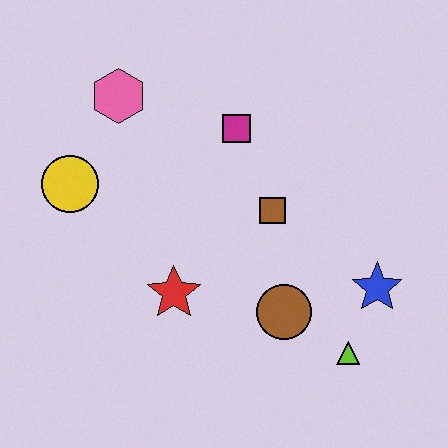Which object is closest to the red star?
The brown circle is closest to the red star.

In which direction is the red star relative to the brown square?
The red star is to the left of the brown square.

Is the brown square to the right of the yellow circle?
Yes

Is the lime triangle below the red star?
Yes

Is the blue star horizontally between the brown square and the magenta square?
No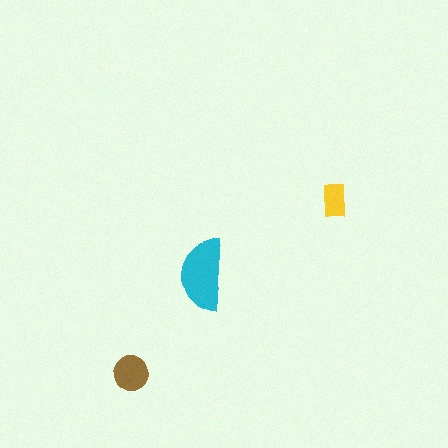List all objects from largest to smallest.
The cyan semicircle, the brown circle, the yellow rectangle.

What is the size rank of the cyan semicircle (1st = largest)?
1st.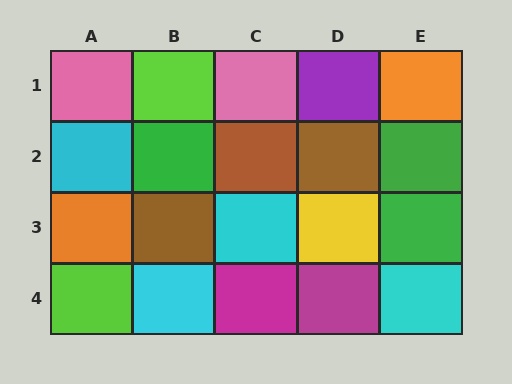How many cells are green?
3 cells are green.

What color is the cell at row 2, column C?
Brown.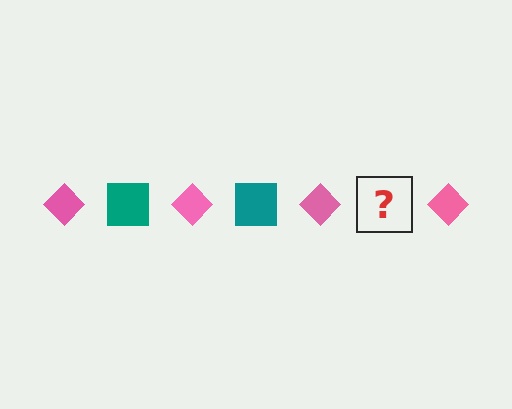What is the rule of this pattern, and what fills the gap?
The rule is that the pattern alternates between pink diamond and teal square. The gap should be filled with a teal square.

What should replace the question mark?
The question mark should be replaced with a teal square.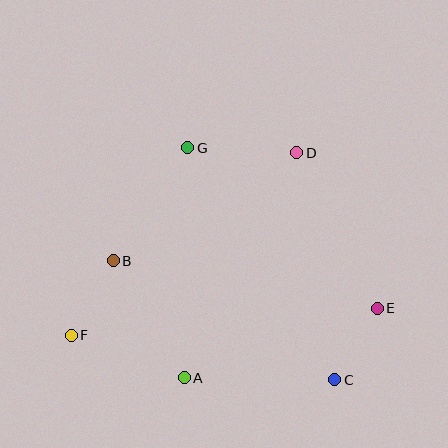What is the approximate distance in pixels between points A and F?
The distance between A and F is approximately 120 pixels.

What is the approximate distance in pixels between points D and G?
The distance between D and G is approximately 109 pixels.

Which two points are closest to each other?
Points C and E are closest to each other.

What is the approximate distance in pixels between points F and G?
The distance between F and G is approximately 221 pixels.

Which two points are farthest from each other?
Points E and F are farthest from each other.